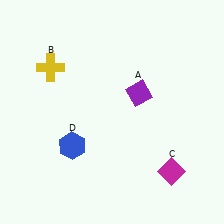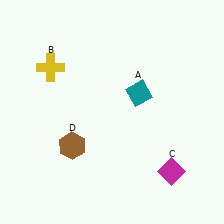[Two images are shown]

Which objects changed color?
A changed from purple to teal. D changed from blue to brown.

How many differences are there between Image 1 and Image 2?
There are 2 differences between the two images.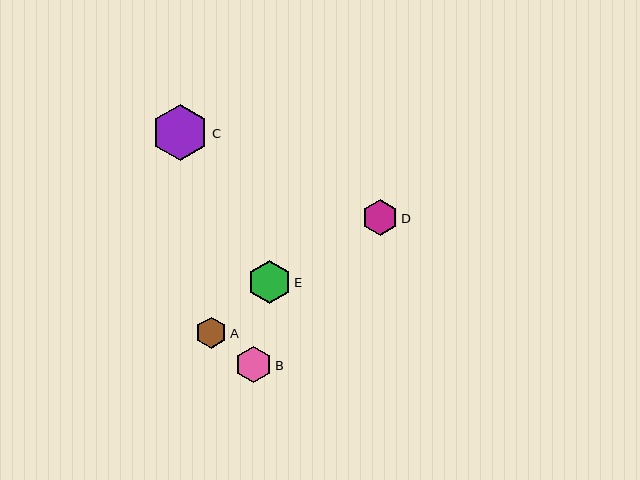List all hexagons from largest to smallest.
From largest to smallest: C, E, B, D, A.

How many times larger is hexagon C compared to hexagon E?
Hexagon C is approximately 1.3 times the size of hexagon E.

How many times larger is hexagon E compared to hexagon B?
Hexagon E is approximately 1.2 times the size of hexagon B.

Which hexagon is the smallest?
Hexagon A is the smallest with a size of approximately 31 pixels.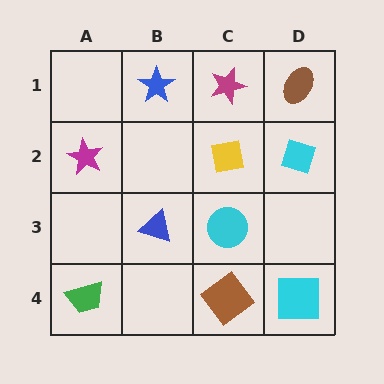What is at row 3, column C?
A cyan circle.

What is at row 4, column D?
A cyan square.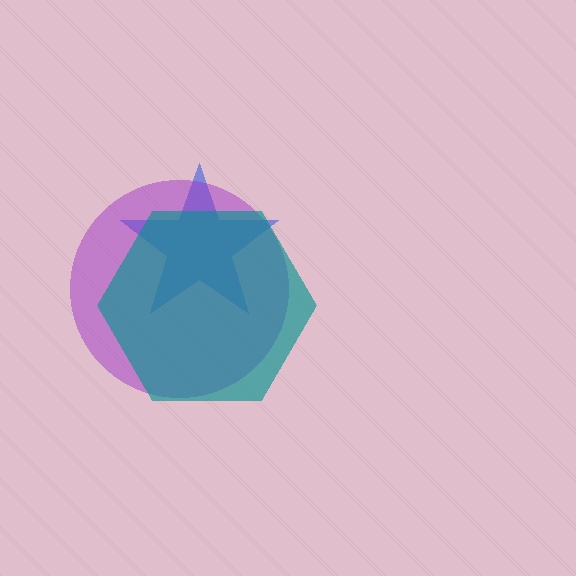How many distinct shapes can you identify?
There are 3 distinct shapes: a blue star, a purple circle, a teal hexagon.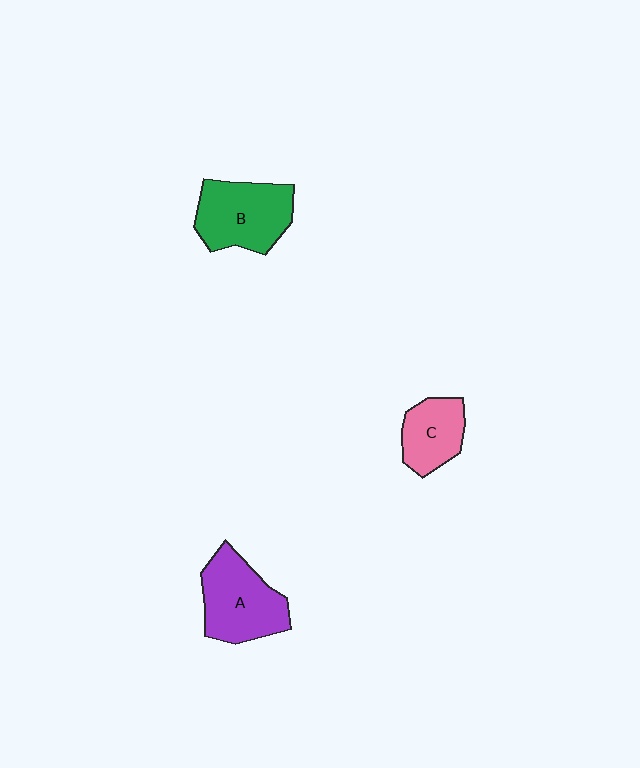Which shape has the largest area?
Shape A (purple).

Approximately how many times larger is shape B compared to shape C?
Approximately 1.5 times.